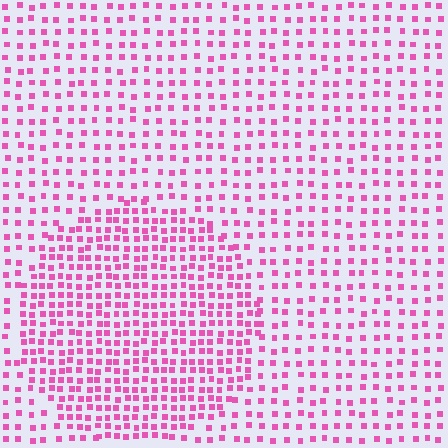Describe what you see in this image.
The image contains small pink elements arranged at two different densities. A circle-shaped region is visible where the elements are more densely packed than the surrounding area.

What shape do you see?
I see a circle.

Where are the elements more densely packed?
The elements are more densely packed inside the circle boundary.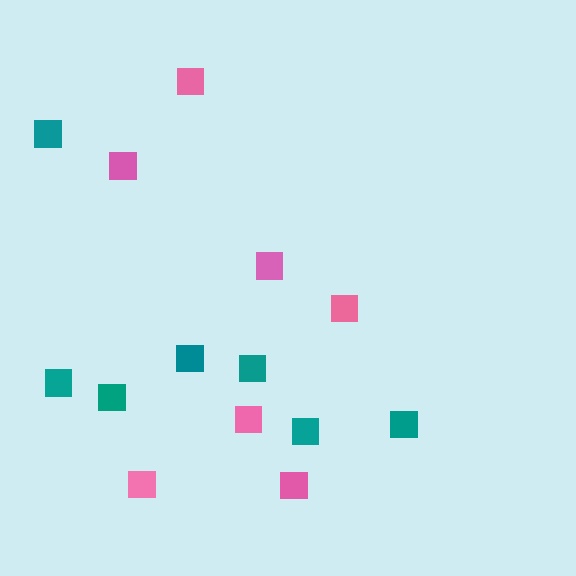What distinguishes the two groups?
There are 2 groups: one group of pink squares (7) and one group of teal squares (7).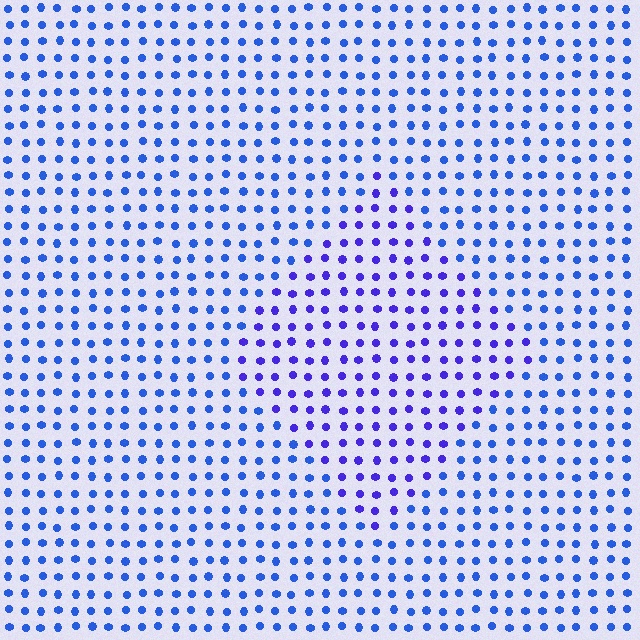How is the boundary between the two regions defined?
The boundary is defined purely by a slight shift in hue (about 28 degrees). Spacing, size, and orientation are identical on both sides.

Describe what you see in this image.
The image is filled with small blue elements in a uniform arrangement. A diamond-shaped region is visible where the elements are tinted to a slightly different hue, forming a subtle color boundary.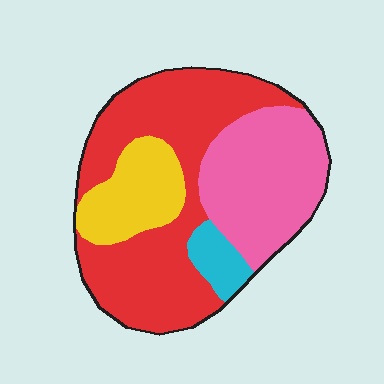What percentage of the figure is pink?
Pink covers about 30% of the figure.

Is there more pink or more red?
Red.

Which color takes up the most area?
Red, at roughly 50%.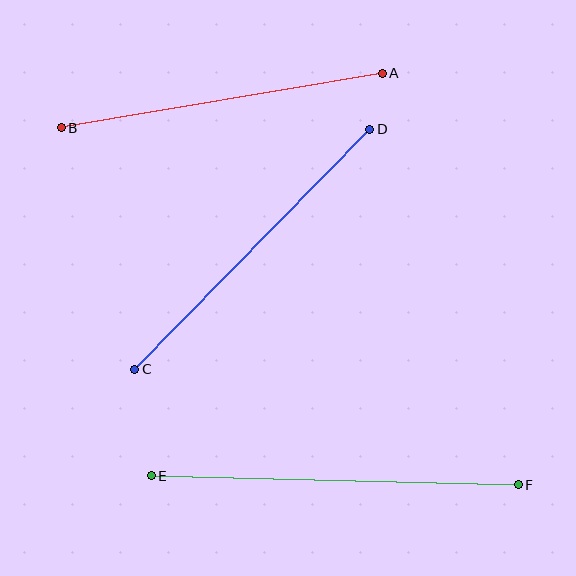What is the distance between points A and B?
The distance is approximately 325 pixels.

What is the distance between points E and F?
The distance is approximately 367 pixels.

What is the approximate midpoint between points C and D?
The midpoint is at approximately (252, 249) pixels.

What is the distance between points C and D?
The distance is approximately 336 pixels.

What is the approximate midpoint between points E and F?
The midpoint is at approximately (335, 480) pixels.